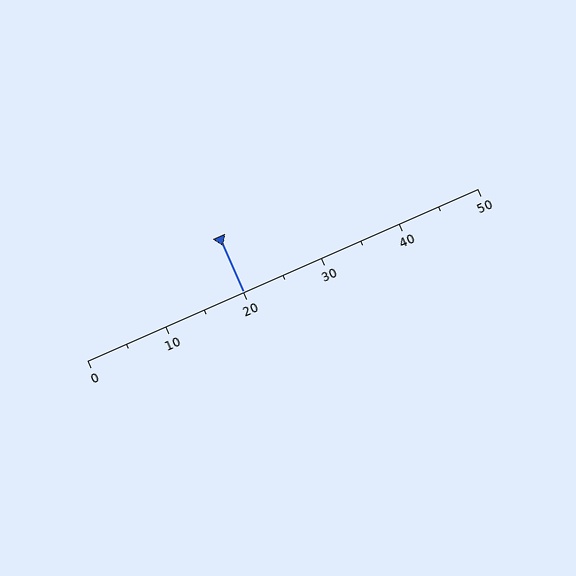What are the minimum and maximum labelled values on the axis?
The axis runs from 0 to 50.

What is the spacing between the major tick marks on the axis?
The major ticks are spaced 10 apart.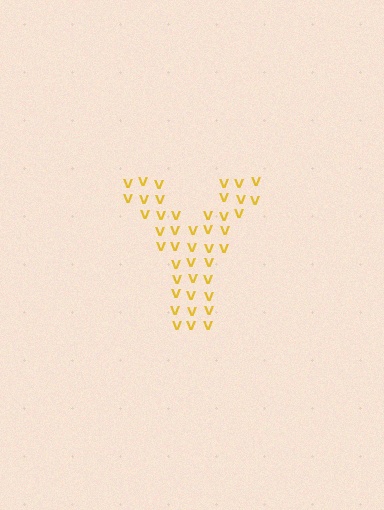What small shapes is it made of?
It is made of small letter V's.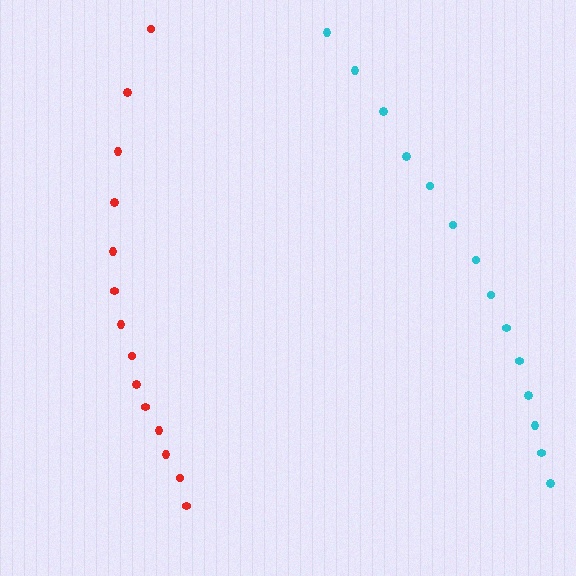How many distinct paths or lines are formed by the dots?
There are 2 distinct paths.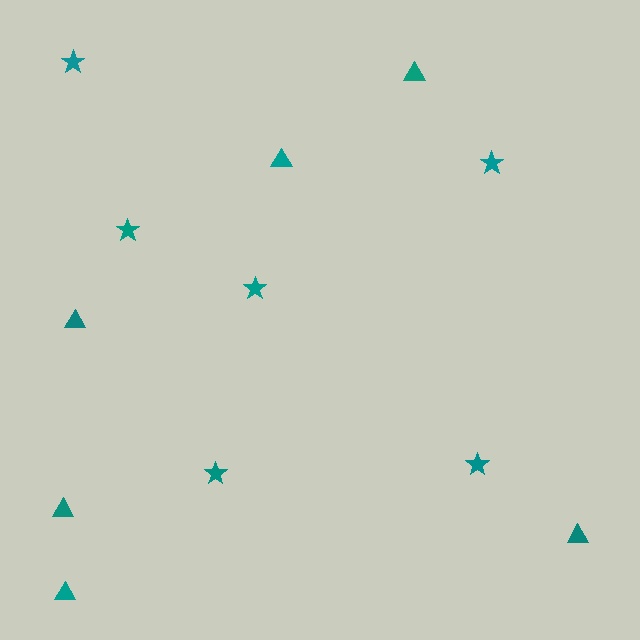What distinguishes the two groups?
There are 2 groups: one group of stars (6) and one group of triangles (6).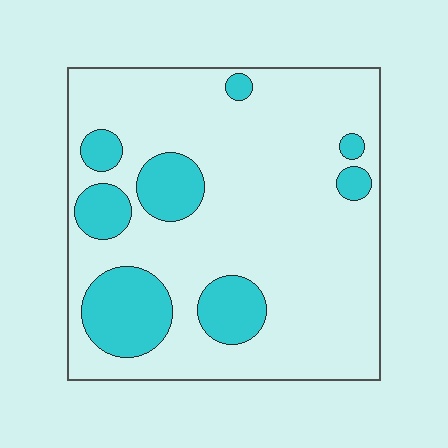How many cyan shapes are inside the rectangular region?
8.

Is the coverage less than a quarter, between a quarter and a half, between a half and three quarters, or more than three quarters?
Less than a quarter.